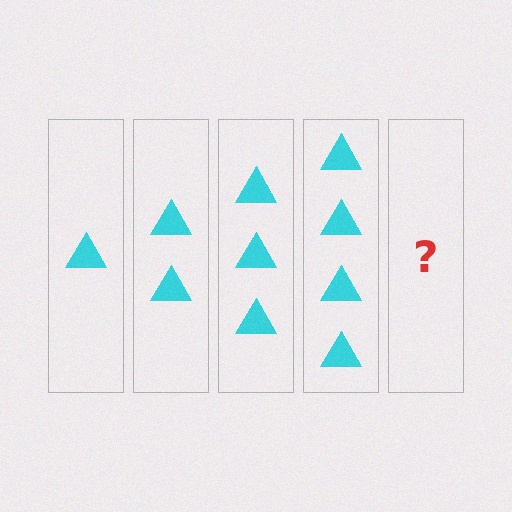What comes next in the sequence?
The next element should be 5 triangles.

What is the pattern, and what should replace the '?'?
The pattern is that each step adds one more triangle. The '?' should be 5 triangles.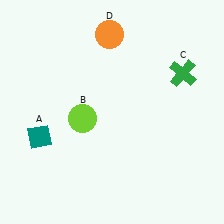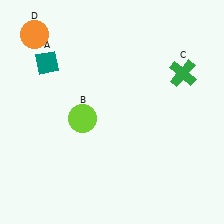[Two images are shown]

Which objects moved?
The objects that moved are: the teal diamond (A), the orange circle (D).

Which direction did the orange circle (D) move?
The orange circle (D) moved left.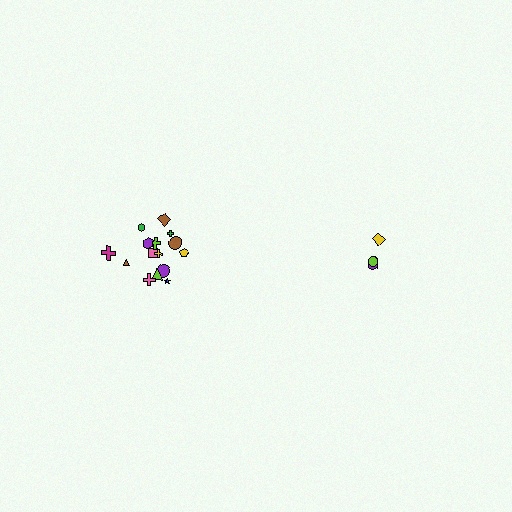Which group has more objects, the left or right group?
The left group.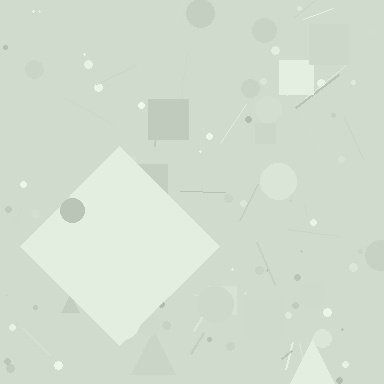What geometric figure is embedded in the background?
A diamond is embedded in the background.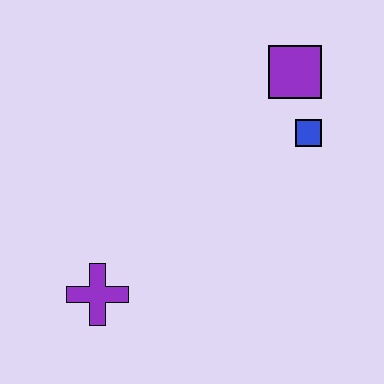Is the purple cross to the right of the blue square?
No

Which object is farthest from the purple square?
The purple cross is farthest from the purple square.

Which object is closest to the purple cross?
The blue square is closest to the purple cross.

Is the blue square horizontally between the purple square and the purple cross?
No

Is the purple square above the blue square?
Yes